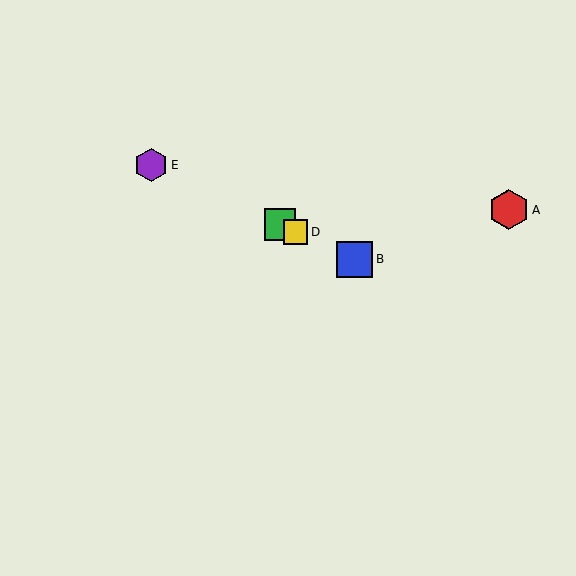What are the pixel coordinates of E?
Object E is at (151, 165).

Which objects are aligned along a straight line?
Objects B, C, D, E are aligned along a straight line.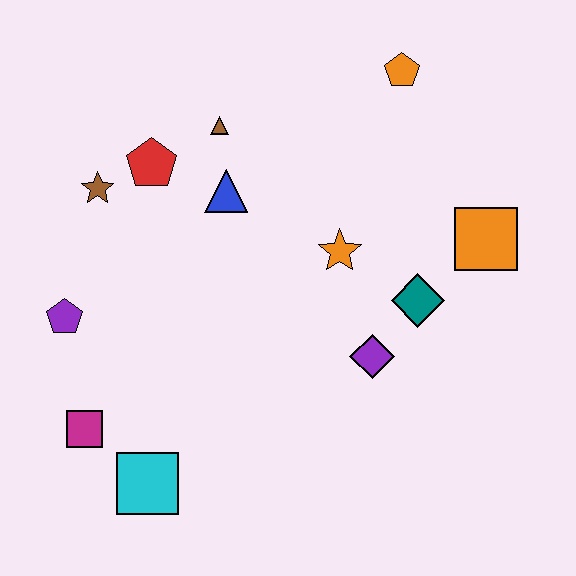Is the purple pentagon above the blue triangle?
No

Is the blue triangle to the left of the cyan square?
No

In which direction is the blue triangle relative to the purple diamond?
The blue triangle is above the purple diamond.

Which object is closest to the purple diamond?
The teal diamond is closest to the purple diamond.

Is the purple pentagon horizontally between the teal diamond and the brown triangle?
No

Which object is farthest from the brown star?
The orange square is farthest from the brown star.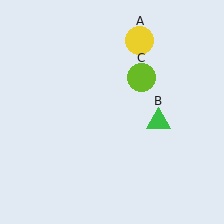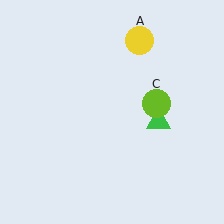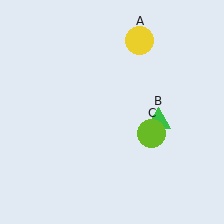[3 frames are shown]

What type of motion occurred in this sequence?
The lime circle (object C) rotated clockwise around the center of the scene.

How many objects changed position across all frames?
1 object changed position: lime circle (object C).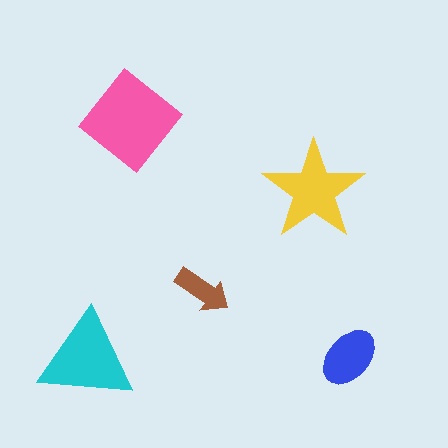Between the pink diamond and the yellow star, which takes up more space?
The pink diamond.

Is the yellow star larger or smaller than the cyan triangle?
Smaller.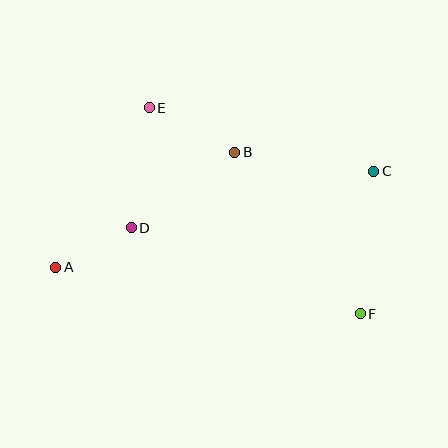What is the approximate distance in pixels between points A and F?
The distance between A and F is approximately 308 pixels.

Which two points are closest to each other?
Points A and D are closest to each other.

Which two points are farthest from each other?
Points A and C are farthest from each other.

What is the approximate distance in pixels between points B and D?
The distance between B and D is approximately 128 pixels.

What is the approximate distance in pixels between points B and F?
The distance between B and F is approximately 205 pixels.